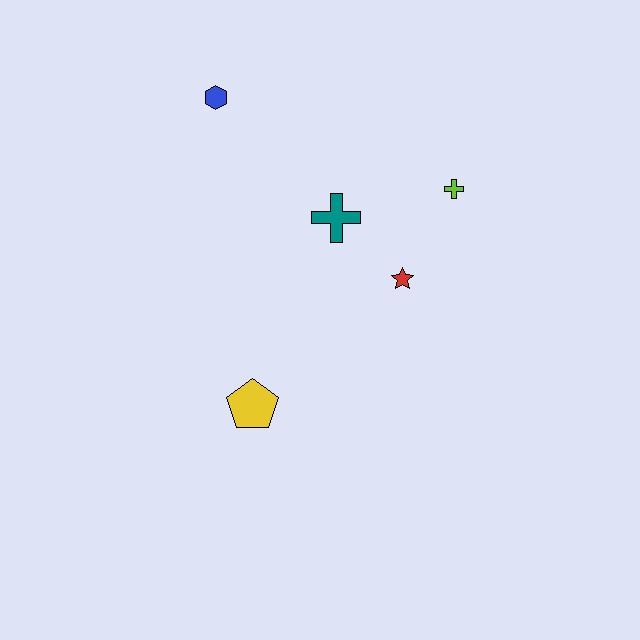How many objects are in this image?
There are 5 objects.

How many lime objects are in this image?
There is 1 lime object.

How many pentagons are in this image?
There is 1 pentagon.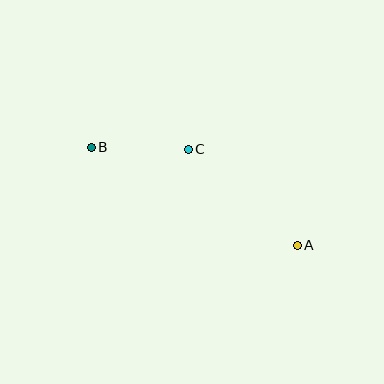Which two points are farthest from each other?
Points A and B are farthest from each other.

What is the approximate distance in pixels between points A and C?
The distance between A and C is approximately 145 pixels.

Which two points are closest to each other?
Points B and C are closest to each other.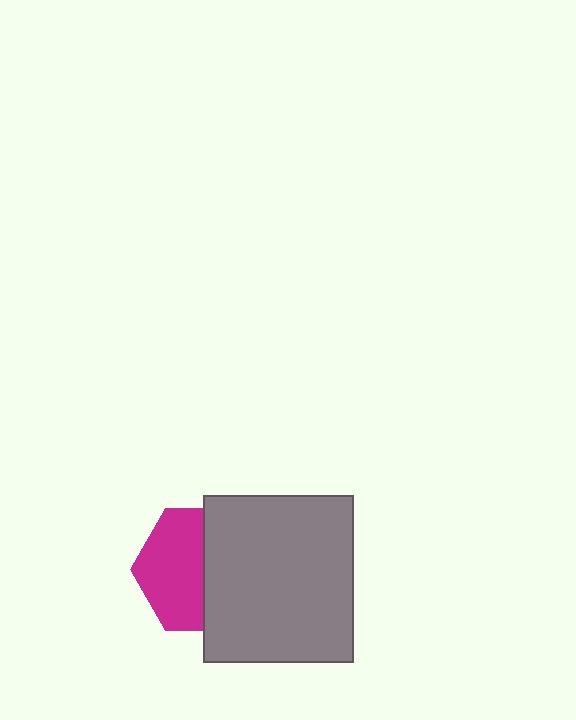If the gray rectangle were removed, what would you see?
You would see the complete magenta hexagon.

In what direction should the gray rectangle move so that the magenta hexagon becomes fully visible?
The gray rectangle should move right. That is the shortest direction to clear the overlap and leave the magenta hexagon fully visible.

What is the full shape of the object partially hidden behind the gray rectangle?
The partially hidden object is a magenta hexagon.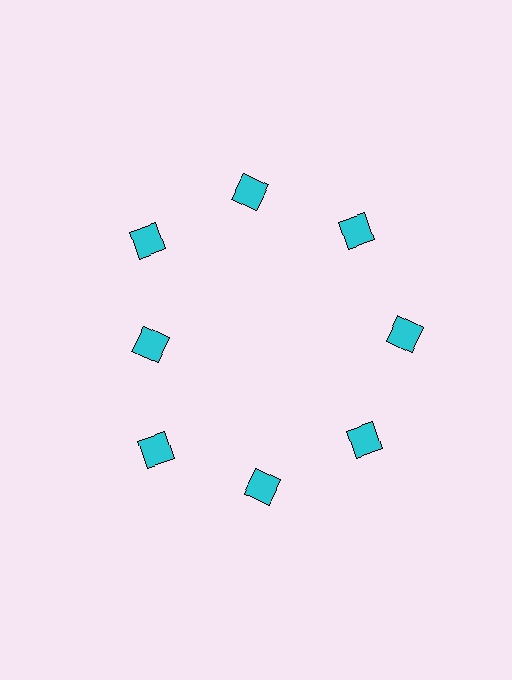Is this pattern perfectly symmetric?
No. The 8 cyan squares are arranged in a ring, but one element near the 9 o'clock position is pulled inward toward the center, breaking the 8-fold rotational symmetry.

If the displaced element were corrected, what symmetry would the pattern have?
It would have 8-fold rotational symmetry — the pattern would map onto itself every 45 degrees.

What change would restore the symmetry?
The symmetry would be restored by moving it outward, back onto the ring so that all 8 squares sit at equal angles and equal distance from the center.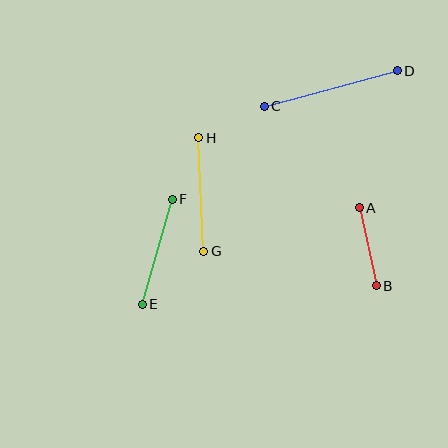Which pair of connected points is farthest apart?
Points C and D are farthest apart.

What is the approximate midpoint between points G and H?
The midpoint is at approximately (201, 195) pixels.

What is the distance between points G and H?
The distance is approximately 114 pixels.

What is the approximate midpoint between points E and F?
The midpoint is at approximately (157, 252) pixels.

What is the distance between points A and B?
The distance is approximately 80 pixels.